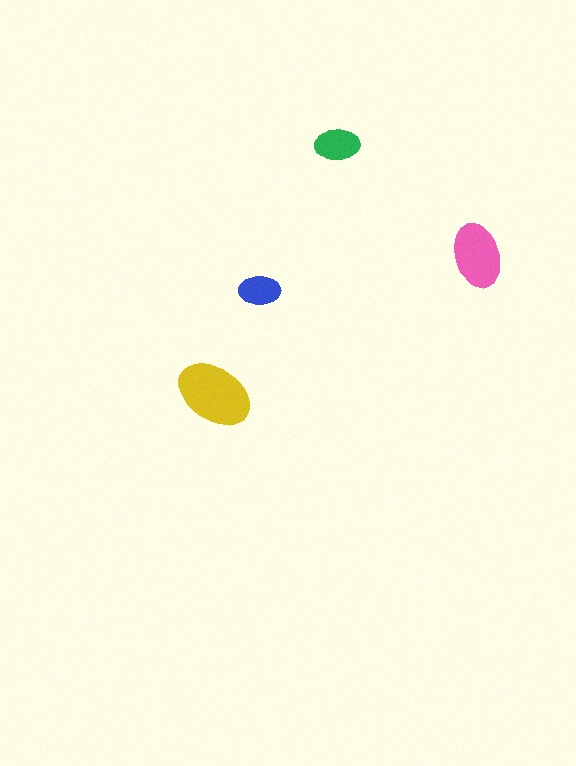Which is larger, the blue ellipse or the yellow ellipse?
The yellow one.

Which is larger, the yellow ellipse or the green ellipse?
The yellow one.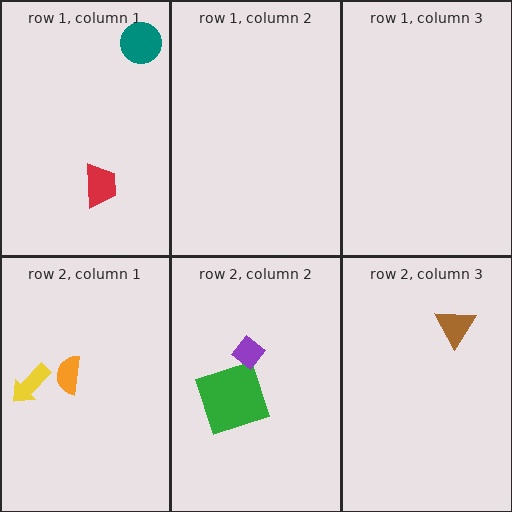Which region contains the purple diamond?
The row 2, column 2 region.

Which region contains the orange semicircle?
The row 2, column 1 region.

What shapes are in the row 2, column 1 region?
The yellow arrow, the orange semicircle.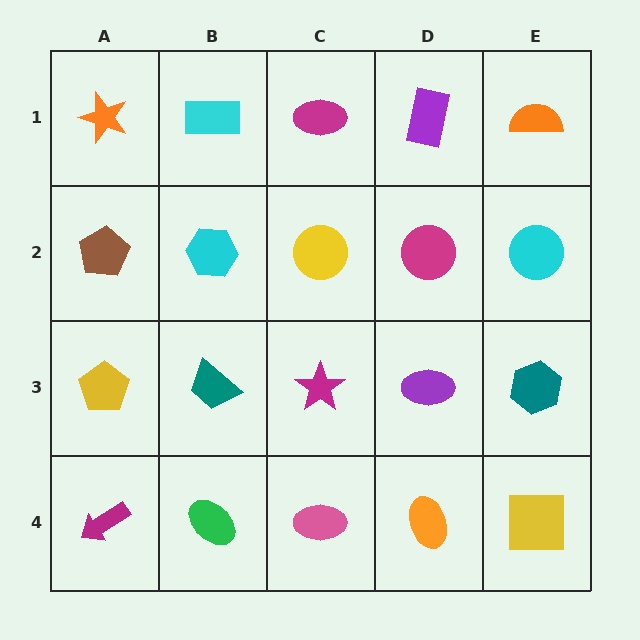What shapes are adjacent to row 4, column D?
A purple ellipse (row 3, column D), a pink ellipse (row 4, column C), a yellow square (row 4, column E).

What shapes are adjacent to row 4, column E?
A teal hexagon (row 3, column E), an orange ellipse (row 4, column D).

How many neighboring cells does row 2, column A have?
3.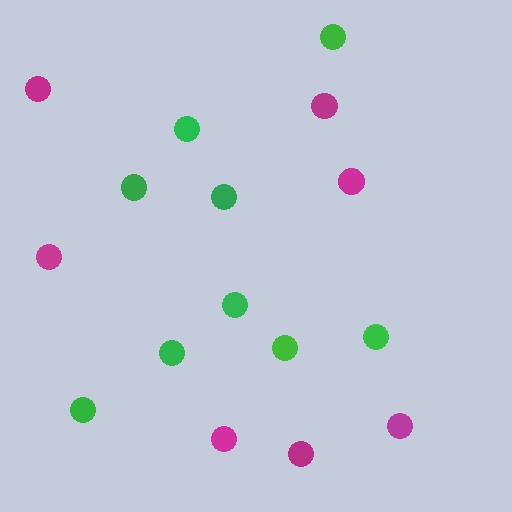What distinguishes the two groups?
There are 2 groups: one group of magenta circles (7) and one group of green circles (9).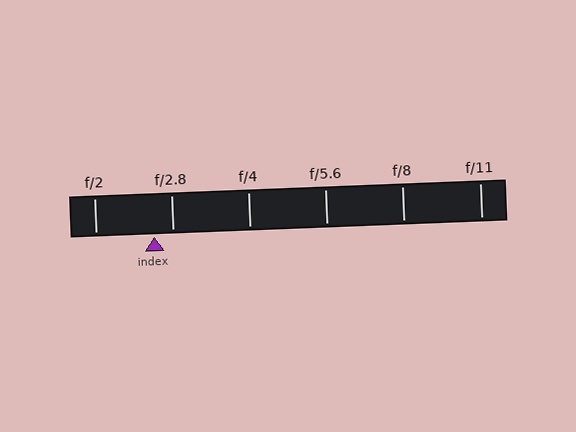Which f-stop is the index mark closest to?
The index mark is closest to f/2.8.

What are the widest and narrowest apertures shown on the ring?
The widest aperture shown is f/2 and the narrowest is f/11.